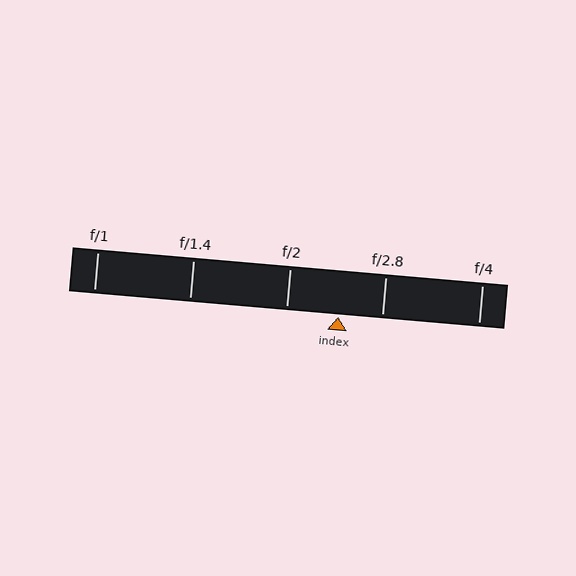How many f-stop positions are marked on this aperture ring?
There are 5 f-stop positions marked.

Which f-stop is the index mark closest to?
The index mark is closest to f/2.8.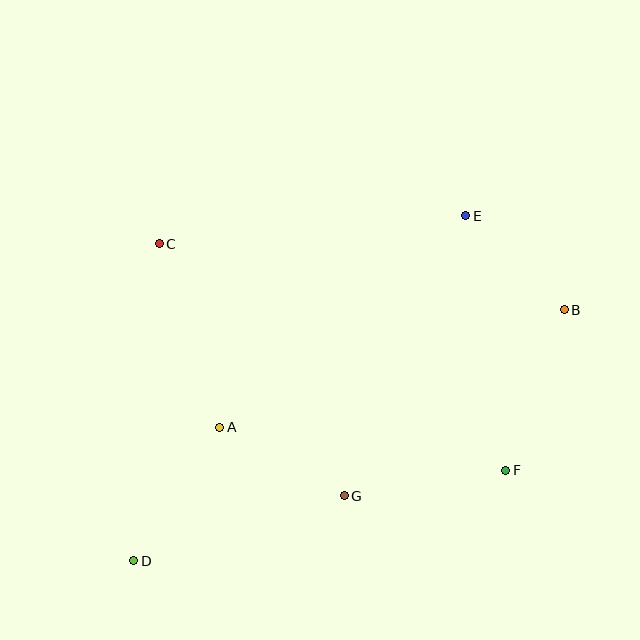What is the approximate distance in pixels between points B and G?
The distance between B and G is approximately 288 pixels.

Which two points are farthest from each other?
Points B and D are farthest from each other.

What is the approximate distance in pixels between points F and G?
The distance between F and G is approximately 164 pixels.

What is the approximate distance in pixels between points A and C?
The distance between A and C is approximately 193 pixels.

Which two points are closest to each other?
Points B and E are closest to each other.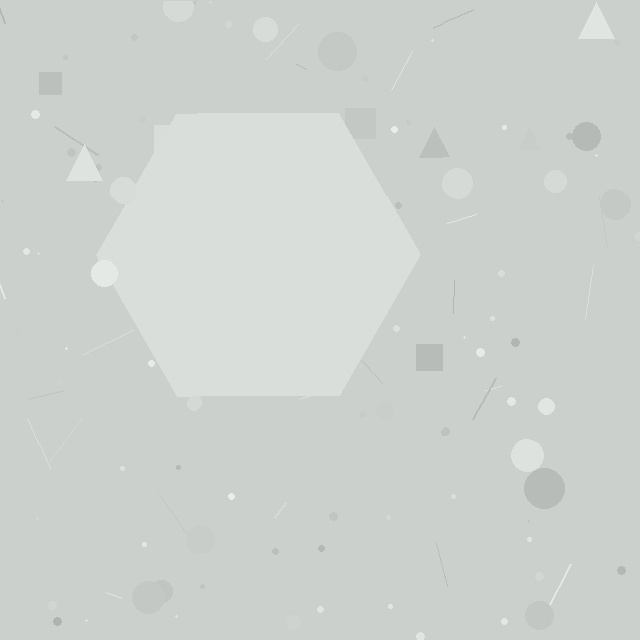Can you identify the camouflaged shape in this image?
The camouflaged shape is a hexagon.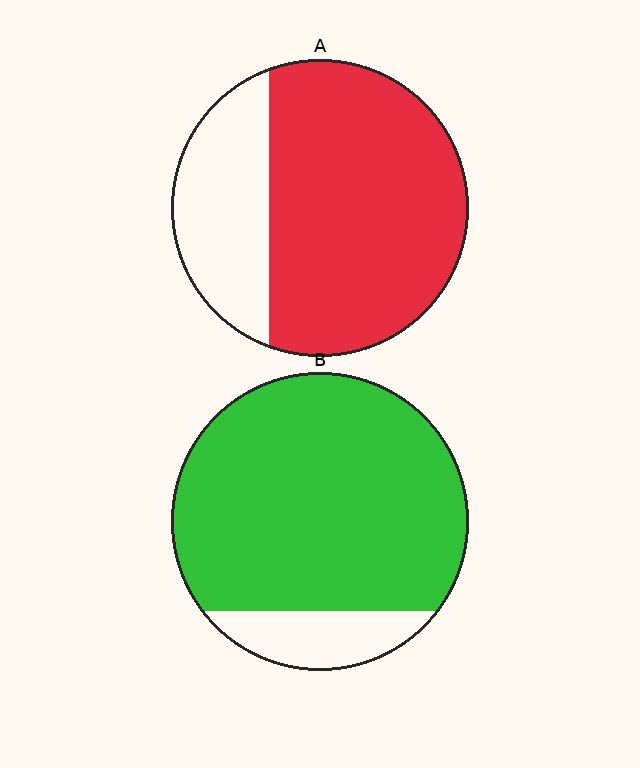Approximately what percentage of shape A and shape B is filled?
A is approximately 70% and B is approximately 85%.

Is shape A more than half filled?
Yes.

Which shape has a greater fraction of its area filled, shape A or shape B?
Shape B.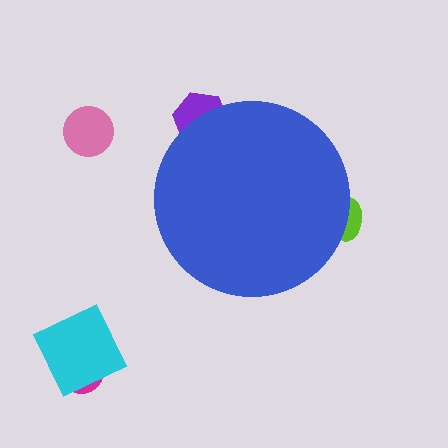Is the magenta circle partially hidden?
No, the magenta circle is fully visible.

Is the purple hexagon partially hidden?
Yes, the purple hexagon is partially hidden behind the blue circle.